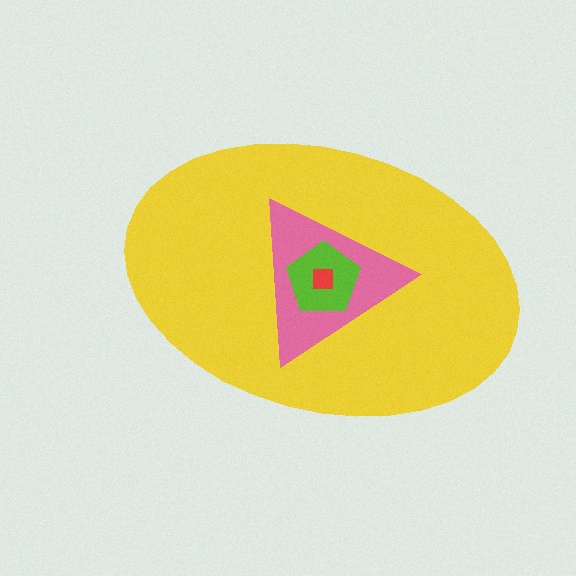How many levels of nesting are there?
4.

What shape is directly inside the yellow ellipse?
The pink triangle.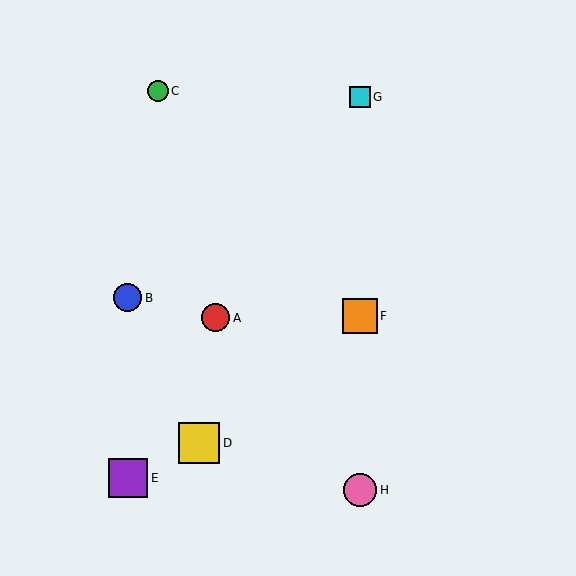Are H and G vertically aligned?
Yes, both are at x≈360.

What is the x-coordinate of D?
Object D is at x≈199.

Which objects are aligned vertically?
Objects F, G, H are aligned vertically.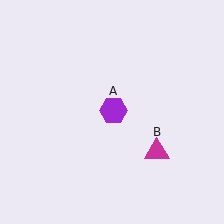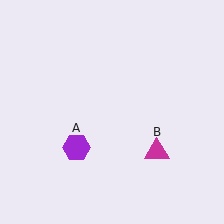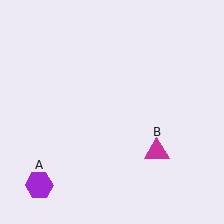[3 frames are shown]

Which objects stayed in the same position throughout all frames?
Magenta triangle (object B) remained stationary.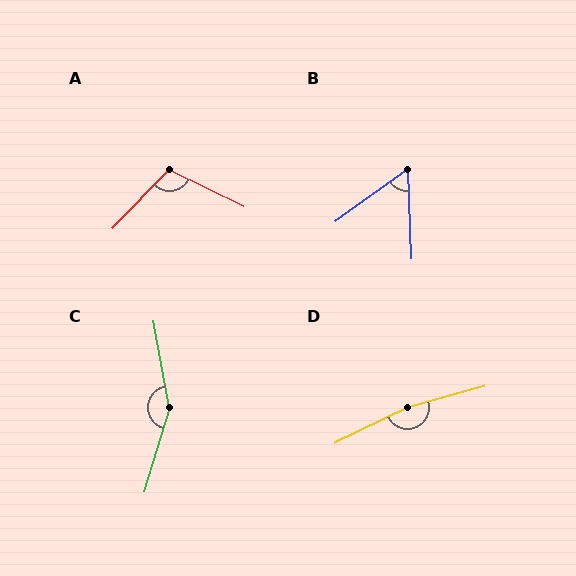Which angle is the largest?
D, at approximately 169 degrees.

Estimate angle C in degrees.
Approximately 153 degrees.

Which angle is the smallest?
B, at approximately 57 degrees.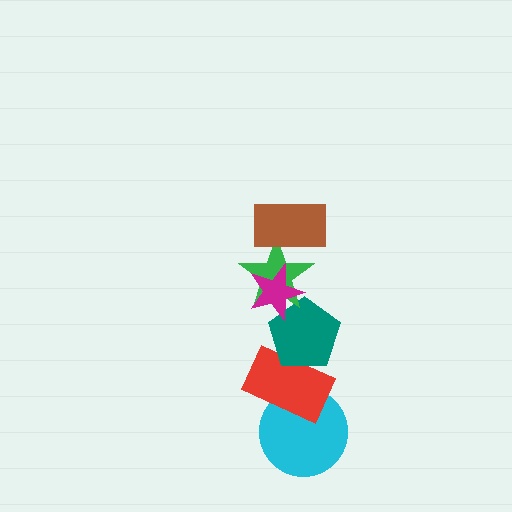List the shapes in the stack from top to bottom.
From top to bottom: the brown rectangle, the magenta star, the green star, the teal pentagon, the red rectangle, the cyan circle.